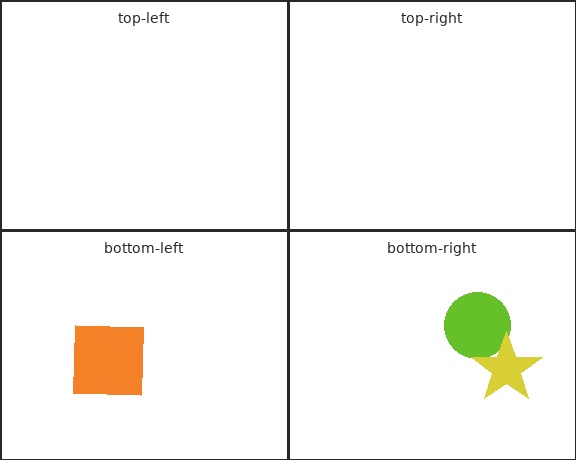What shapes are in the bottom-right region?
The lime circle, the yellow star.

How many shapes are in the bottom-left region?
1.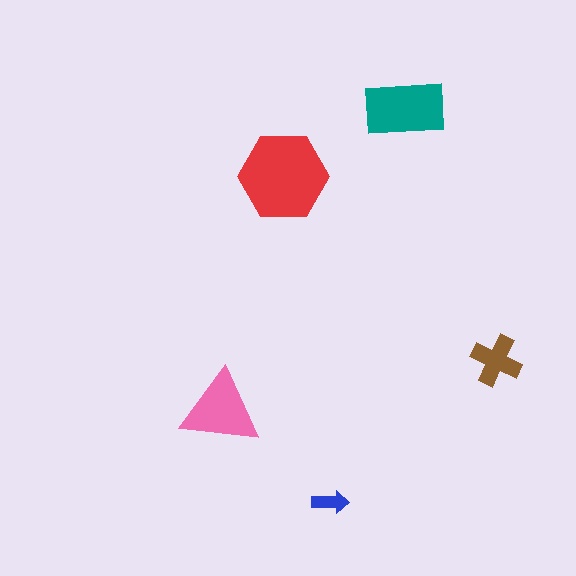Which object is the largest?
The red hexagon.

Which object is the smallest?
The blue arrow.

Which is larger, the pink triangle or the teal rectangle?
The teal rectangle.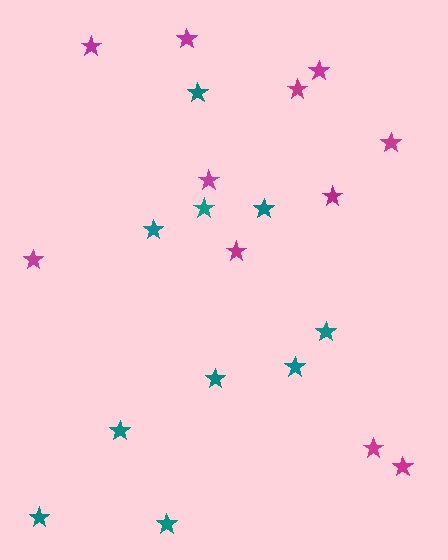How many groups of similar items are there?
There are 2 groups: one group of teal stars (10) and one group of magenta stars (11).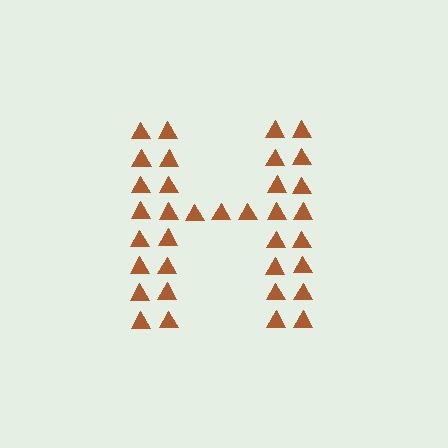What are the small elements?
The small elements are triangles.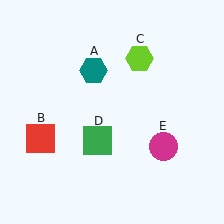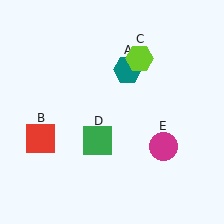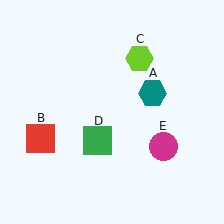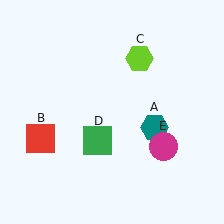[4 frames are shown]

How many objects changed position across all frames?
1 object changed position: teal hexagon (object A).